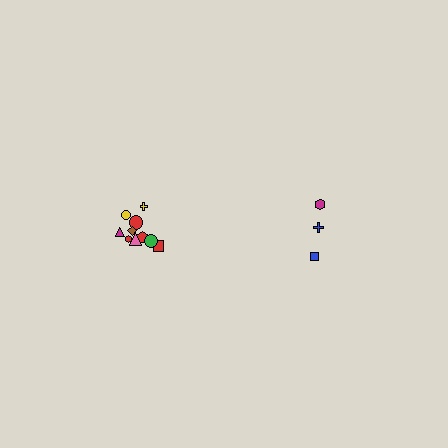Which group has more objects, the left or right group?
The left group.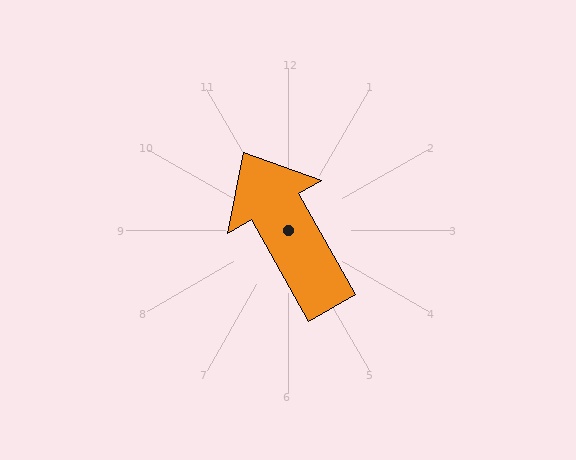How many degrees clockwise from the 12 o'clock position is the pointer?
Approximately 330 degrees.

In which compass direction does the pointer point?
Northwest.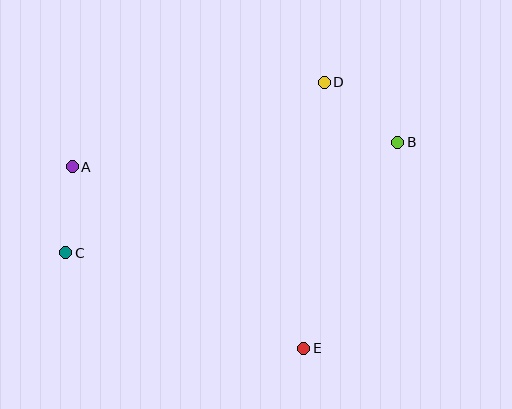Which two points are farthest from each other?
Points B and C are farthest from each other.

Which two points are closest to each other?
Points A and C are closest to each other.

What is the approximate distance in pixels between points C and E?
The distance between C and E is approximately 257 pixels.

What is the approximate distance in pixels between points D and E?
The distance between D and E is approximately 267 pixels.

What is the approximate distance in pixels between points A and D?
The distance between A and D is approximately 266 pixels.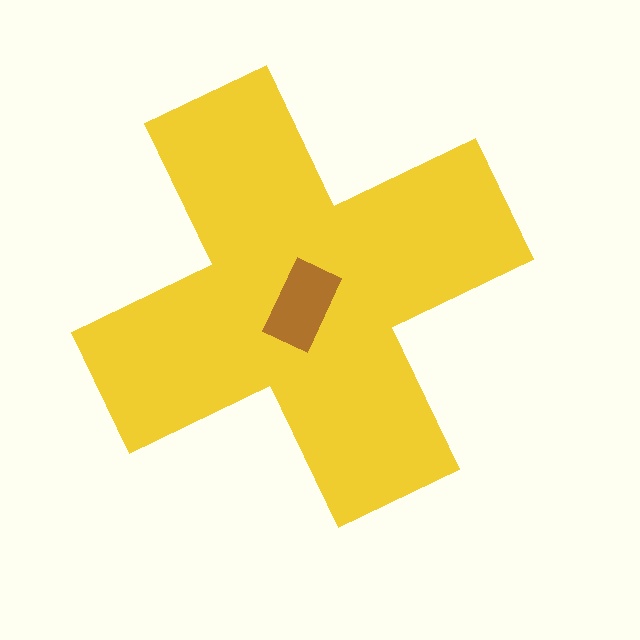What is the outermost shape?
The yellow cross.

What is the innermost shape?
The brown rectangle.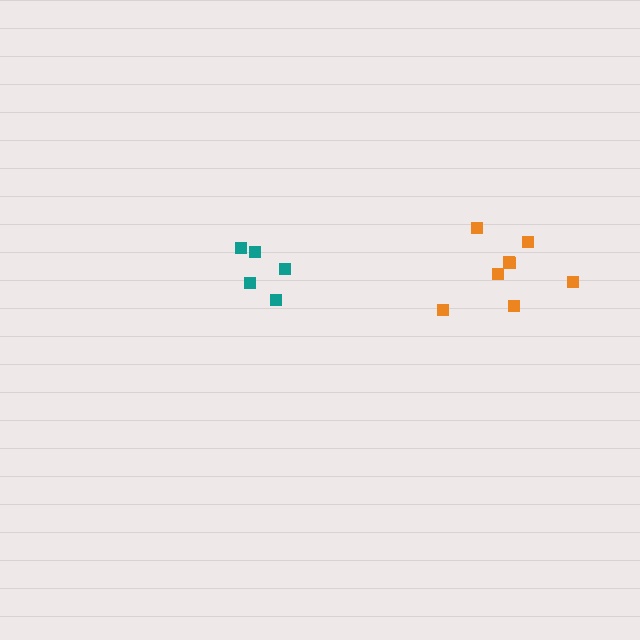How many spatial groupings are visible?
There are 2 spatial groupings.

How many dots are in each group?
Group 1: 5 dots, Group 2: 8 dots (13 total).